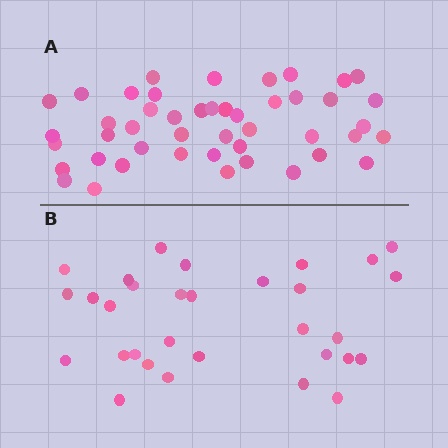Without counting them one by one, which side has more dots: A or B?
Region A (the top region) has more dots.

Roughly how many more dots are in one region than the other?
Region A has approximately 15 more dots than region B.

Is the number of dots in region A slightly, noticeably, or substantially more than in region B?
Region A has substantially more. The ratio is roughly 1.5 to 1.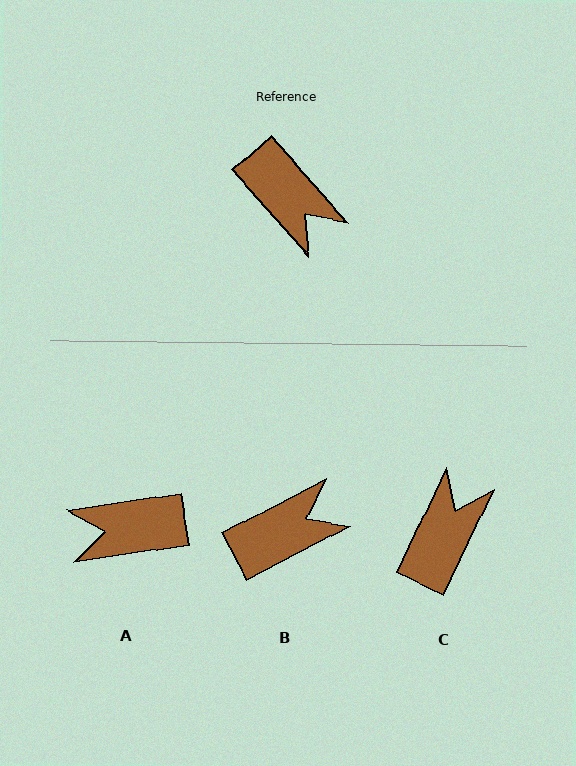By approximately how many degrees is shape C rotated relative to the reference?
Approximately 113 degrees counter-clockwise.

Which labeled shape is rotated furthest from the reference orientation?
A, about 122 degrees away.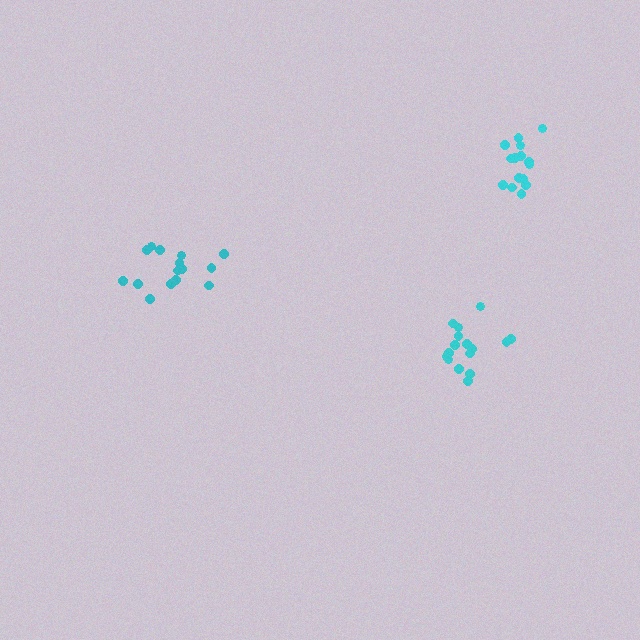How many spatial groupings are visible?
There are 3 spatial groupings.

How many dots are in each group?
Group 1: 15 dots, Group 2: 15 dots, Group 3: 16 dots (46 total).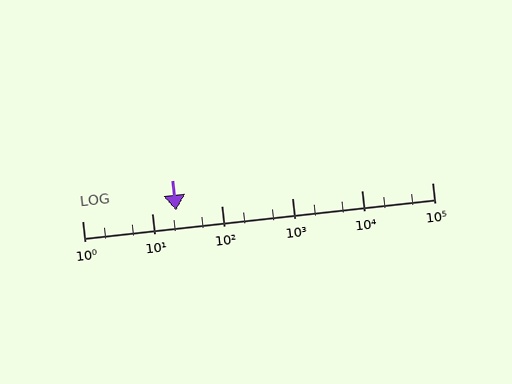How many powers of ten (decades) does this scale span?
The scale spans 5 decades, from 1 to 100000.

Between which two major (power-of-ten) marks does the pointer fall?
The pointer is between 10 and 100.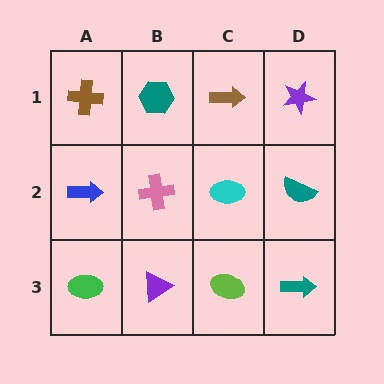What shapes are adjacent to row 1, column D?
A teal semicircle (row 2, column D), a brown arrow (row 1, column C).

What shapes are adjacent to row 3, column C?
A cyan ellipse (row 2, column C), a purple triangle (row 3, column B), a teal arrow (row 3, column D).